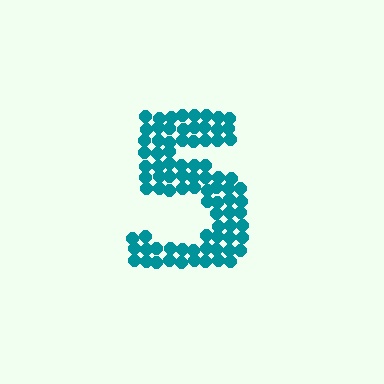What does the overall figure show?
The overall figure shows the digit 5.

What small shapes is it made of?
It is made of small circles.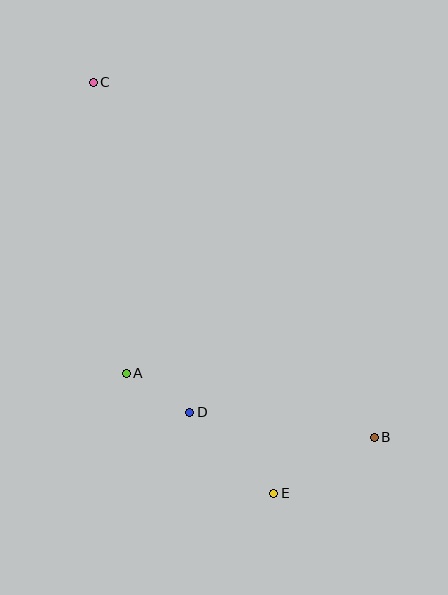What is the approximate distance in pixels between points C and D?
The distance between C and D is approximately 344 pixels.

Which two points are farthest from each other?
Points B and C are farthest from each other.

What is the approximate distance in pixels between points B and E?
The distance between B and E is approximately 115 pixels.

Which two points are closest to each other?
Points A and D are closest to each other.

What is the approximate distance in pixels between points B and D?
The distance between B and D is approximately 186 pixels.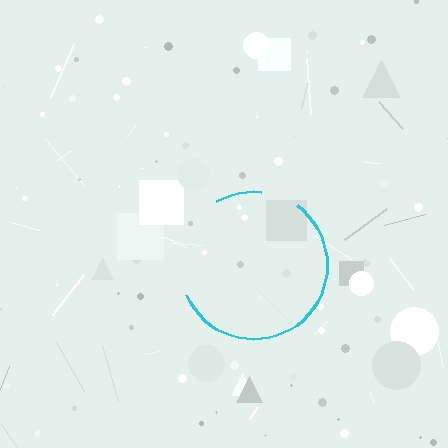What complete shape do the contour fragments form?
The contour fragments form a circle.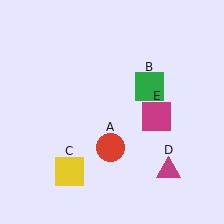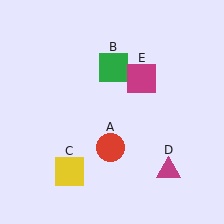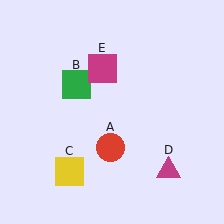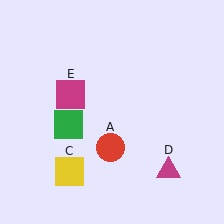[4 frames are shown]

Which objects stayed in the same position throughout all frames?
Red circle (object A) and yellow square (object C) and magenta triangle (object D) remained stationary.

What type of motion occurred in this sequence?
The green square (object B), magenta square (object E) rotated counterclockwise around the center of the scene.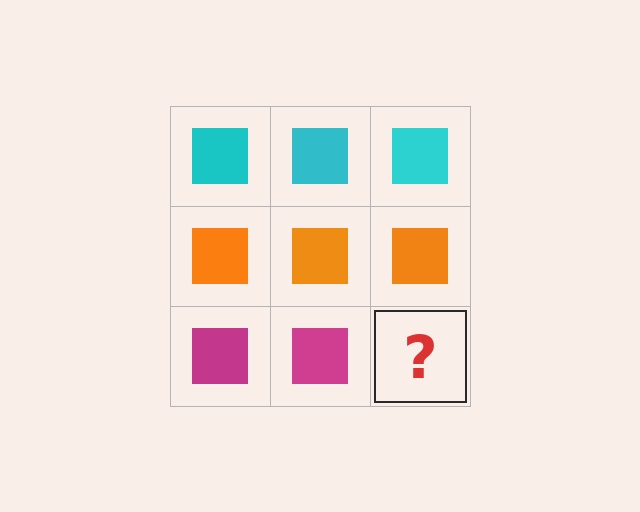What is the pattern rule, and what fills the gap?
The rule is that each row has a consistent color. The gap should be filled with a magenta square.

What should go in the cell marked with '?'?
The missing cell should contain a magenta square.